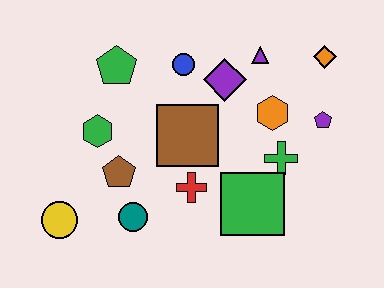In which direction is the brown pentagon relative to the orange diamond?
The brown pentagon is to the left of the orange diamond.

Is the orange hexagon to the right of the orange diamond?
No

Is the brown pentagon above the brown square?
No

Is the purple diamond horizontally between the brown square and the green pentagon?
No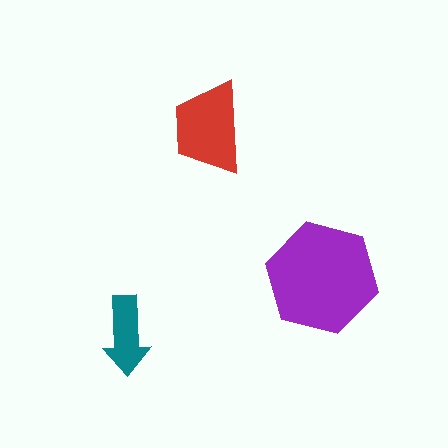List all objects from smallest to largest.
The teal arrow, the red trapezoid, the purple hexagon.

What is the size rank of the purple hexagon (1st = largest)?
1st.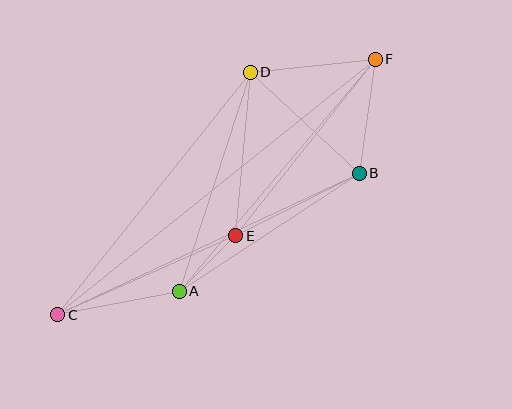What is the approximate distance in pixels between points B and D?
The distance between B and D is approximately 148 pixels.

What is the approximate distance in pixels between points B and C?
The distance between B and C is approximately 333 pixels.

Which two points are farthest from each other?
Points C and F are farthest from each other.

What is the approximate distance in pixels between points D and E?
The distance between D and E is approximately 164 pixels.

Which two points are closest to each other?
Points A and E are closest to each other.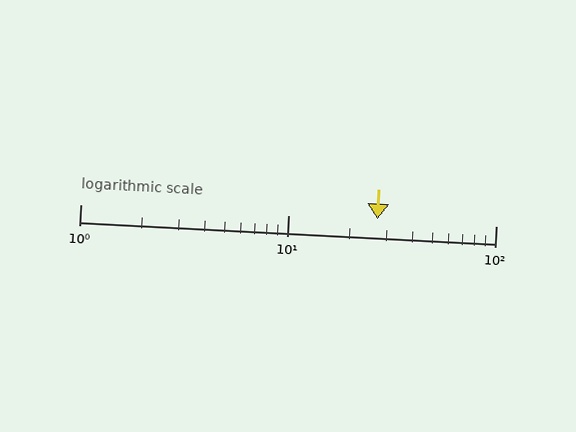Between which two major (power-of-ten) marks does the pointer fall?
The pointer is between 10 and 100.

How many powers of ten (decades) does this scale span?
The scale spans 2 decades, from 1 to 100.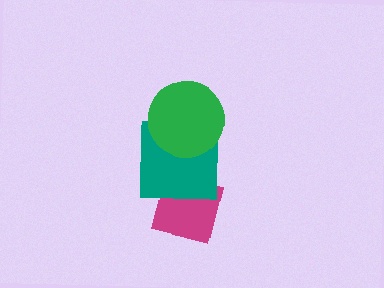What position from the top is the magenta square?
The magenta square is 3rd from the top.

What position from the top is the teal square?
The teal square is 2nd from the top.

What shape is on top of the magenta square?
The teal square is on top of the magenta square.